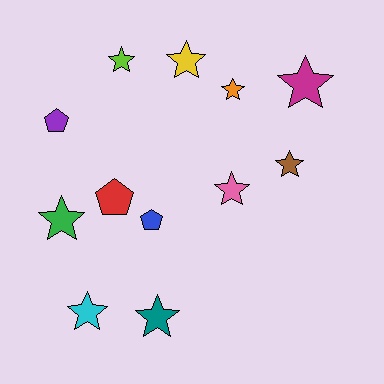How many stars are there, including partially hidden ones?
There are 9 stars.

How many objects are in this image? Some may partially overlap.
There are 12 objects.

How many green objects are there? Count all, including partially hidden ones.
There is 1 green object.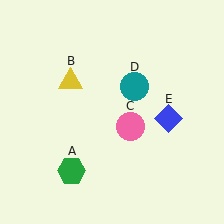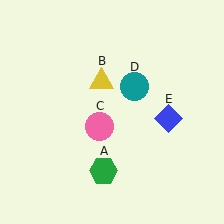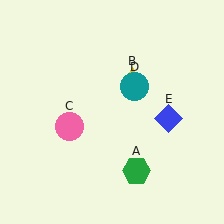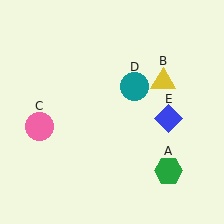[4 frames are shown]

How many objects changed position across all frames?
3 objects changed position: green hexagon (object A), yellow triangle (object B), pink circle (object C).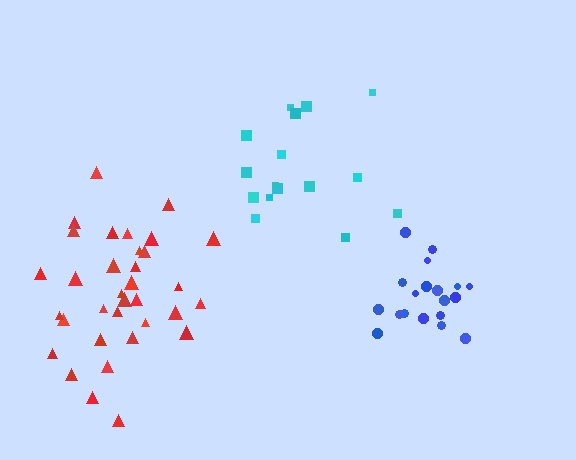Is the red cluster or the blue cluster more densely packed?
Blue.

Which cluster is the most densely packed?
Blue.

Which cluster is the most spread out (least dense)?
Cyan.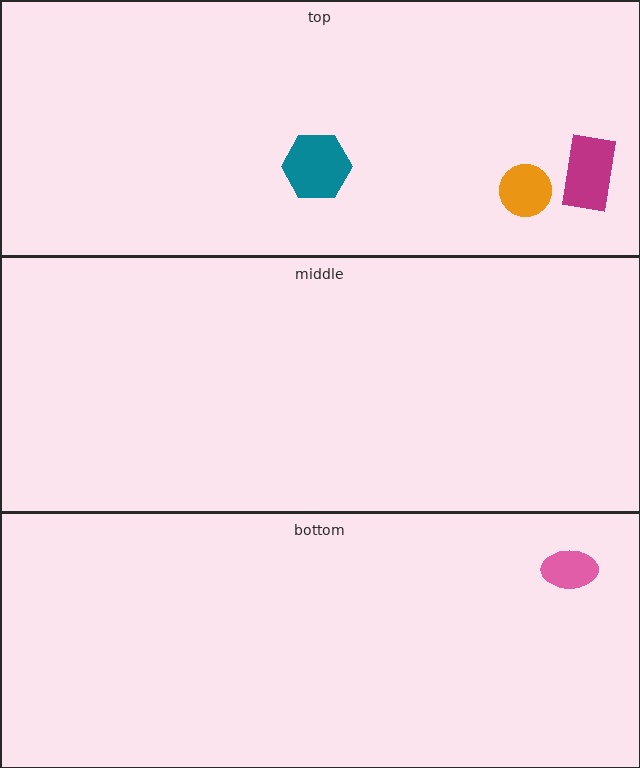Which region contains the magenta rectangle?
The top region.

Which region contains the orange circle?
The top region.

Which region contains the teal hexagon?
The top region.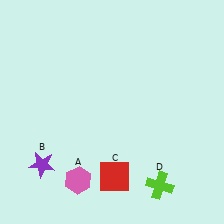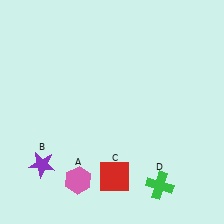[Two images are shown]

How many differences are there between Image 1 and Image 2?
There is 1 difference between the two images.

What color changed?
The cross (D) changed from lime in Image 1 to green in Image 2.